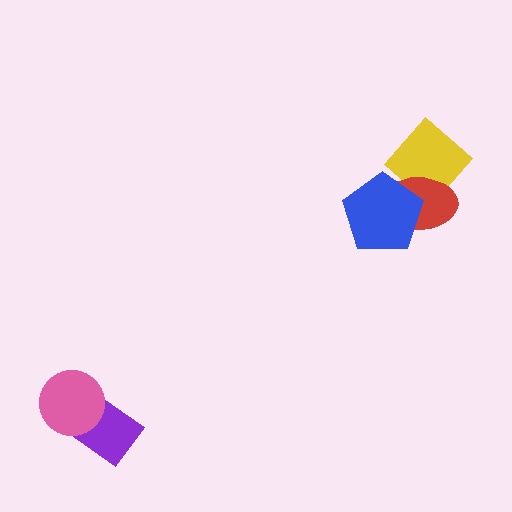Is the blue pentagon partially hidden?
No, no other shape covers it.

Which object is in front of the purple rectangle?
The pink circle is in front of the purple rectangle.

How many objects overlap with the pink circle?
1 object overlaps with the pink circle.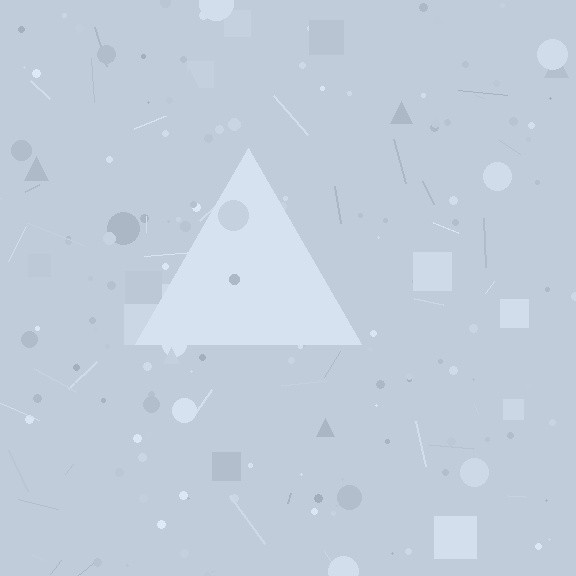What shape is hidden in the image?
A triangle is hidden in the image.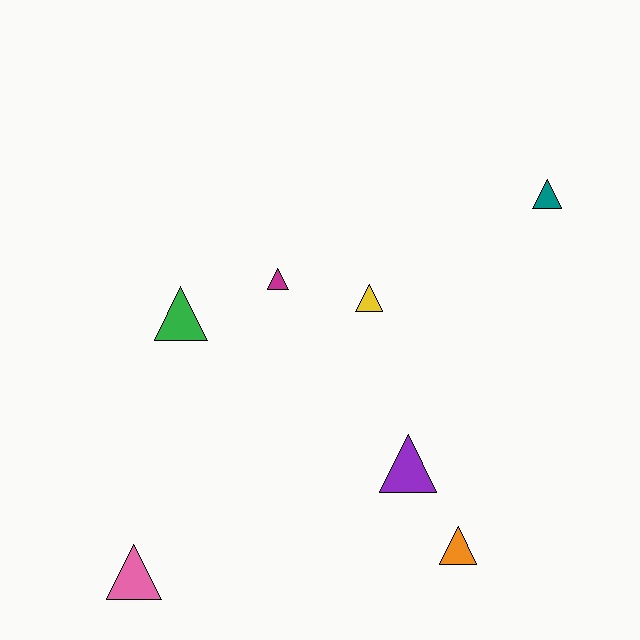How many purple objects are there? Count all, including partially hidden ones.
There is 1 purple object.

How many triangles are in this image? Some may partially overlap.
There are 7 triangles.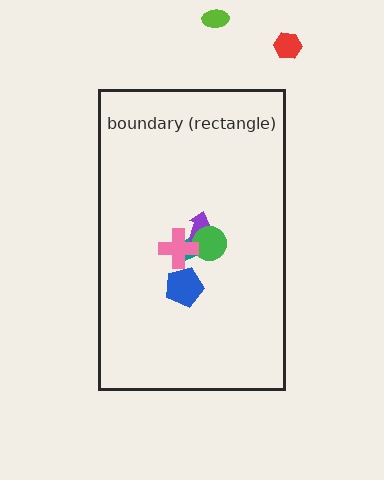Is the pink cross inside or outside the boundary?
Inside.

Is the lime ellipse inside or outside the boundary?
Outside.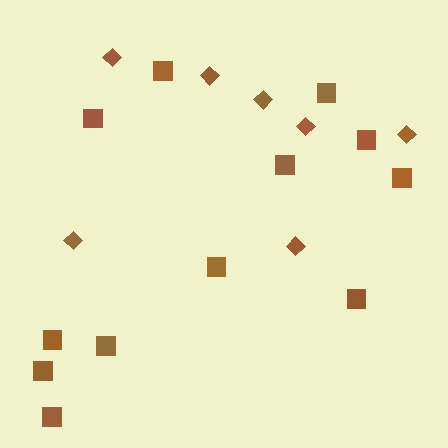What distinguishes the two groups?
There are 2 groups: one group of squares (12) and one group of diamonds (7).